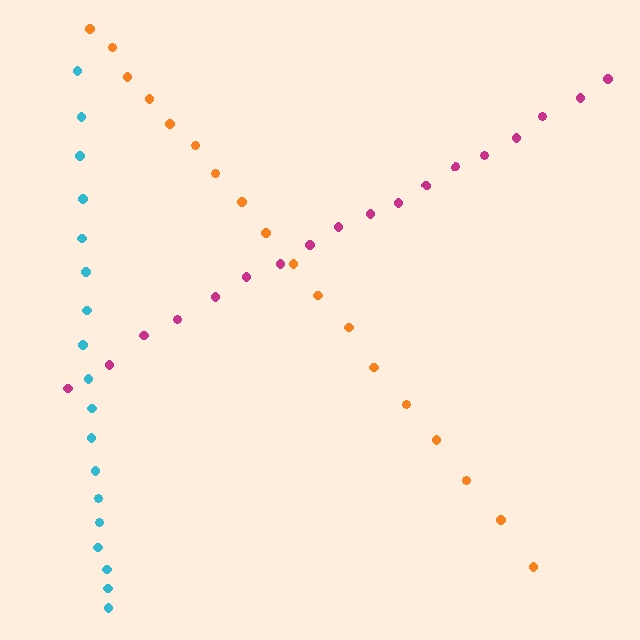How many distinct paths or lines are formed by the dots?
There are 3 distinct paths.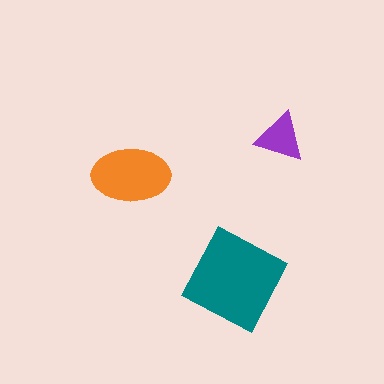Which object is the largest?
The teal square.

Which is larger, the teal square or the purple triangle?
The teal square.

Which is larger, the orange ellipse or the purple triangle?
The orange ellipse.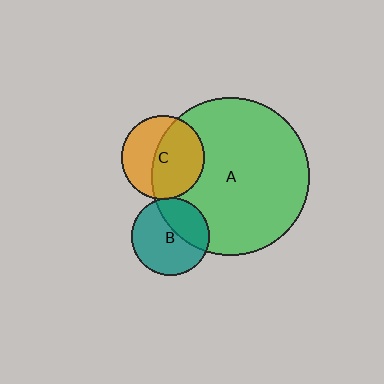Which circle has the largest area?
Circle A (green).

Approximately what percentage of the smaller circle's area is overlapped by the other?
Approximately 35%.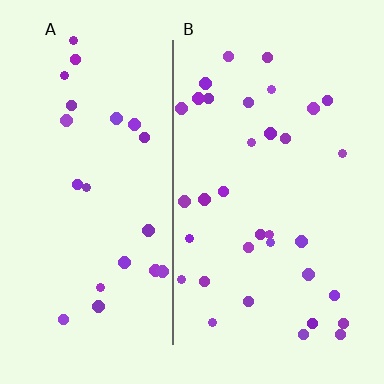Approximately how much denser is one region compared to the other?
Approximately 1.5× — region B over region A.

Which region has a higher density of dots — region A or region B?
B (the right).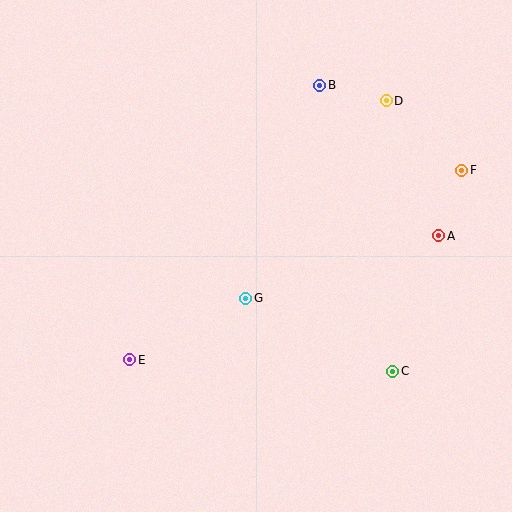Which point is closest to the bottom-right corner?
Point C is closest to the bottom-right corner.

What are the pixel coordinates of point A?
Point A is at (439, 236).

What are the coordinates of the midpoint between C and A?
The midpoint between C and A is at (416, 304).